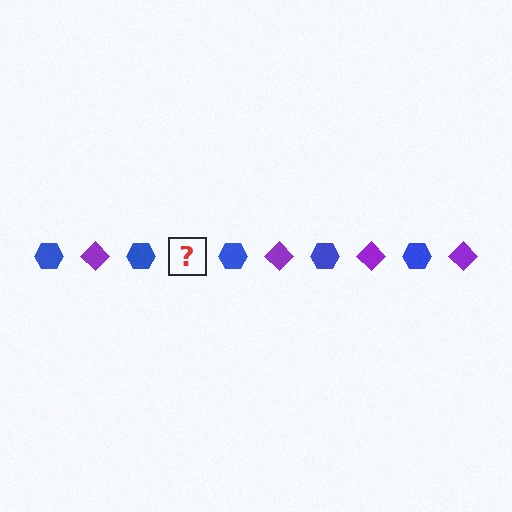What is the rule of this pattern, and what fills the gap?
The rule is that the pattern alternates between blue hexagon and purple diamond. The gap should be filled with a purple diamond.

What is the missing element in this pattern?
The missing element is a purple diamond.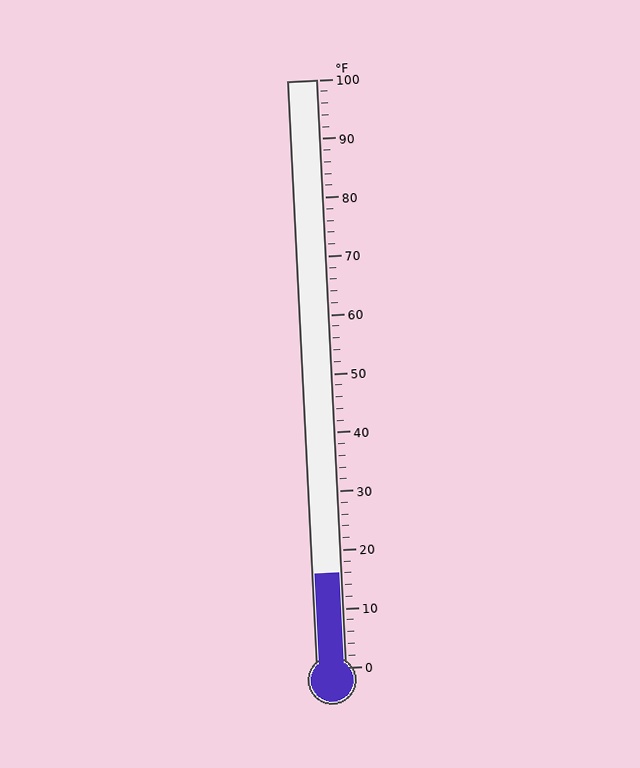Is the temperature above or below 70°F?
The temperature is below 70°F.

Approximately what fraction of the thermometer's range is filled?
The thermometer is filled to approximately 15% of its range.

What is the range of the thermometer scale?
The thermometer scale ranges from 0°F to 100°F.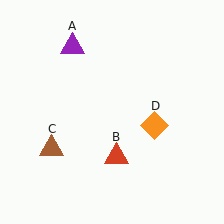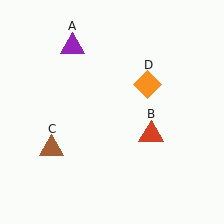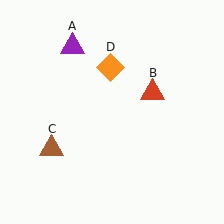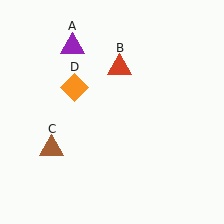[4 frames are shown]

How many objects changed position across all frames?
2 objects changed position: red triangle (object B), orange diamond (object D).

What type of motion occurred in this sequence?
The red triangle (object B), orange diamond (object D) rotated counterclockwise around the center of the scene.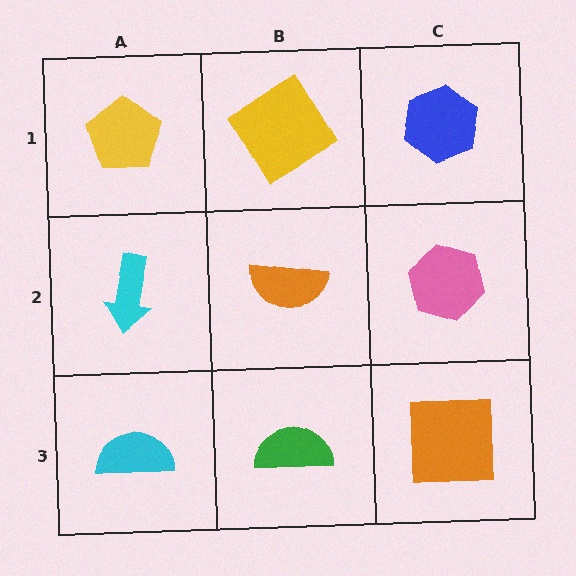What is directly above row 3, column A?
A cyan arrow.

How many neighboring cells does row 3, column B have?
3.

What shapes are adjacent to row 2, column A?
A yellow pentagon (row 1, column A), a cyan semicircle (row 3, column A), an orange semicircle (row 2, column B).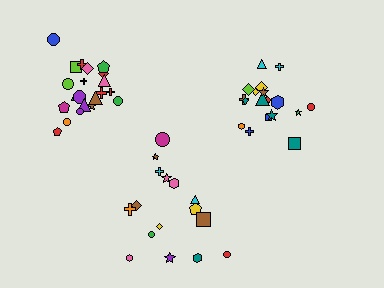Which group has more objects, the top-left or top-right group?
The top-left group.